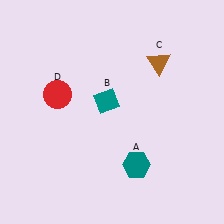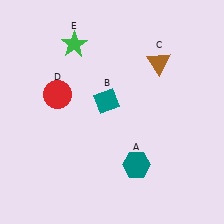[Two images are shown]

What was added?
A green star (E) was added in Image 2.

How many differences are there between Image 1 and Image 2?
There is 1 difference between the two images.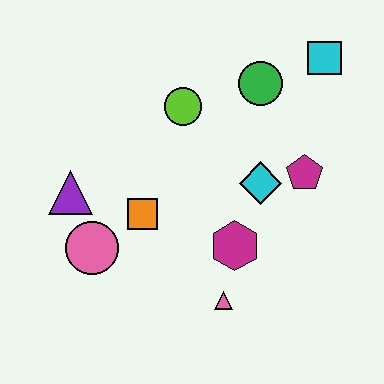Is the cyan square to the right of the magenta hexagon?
Yes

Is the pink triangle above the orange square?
No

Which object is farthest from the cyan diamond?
The purple triangle is farthest from the cyan diamond.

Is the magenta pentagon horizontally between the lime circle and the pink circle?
No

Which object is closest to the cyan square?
The green circle is closest to the cyan square.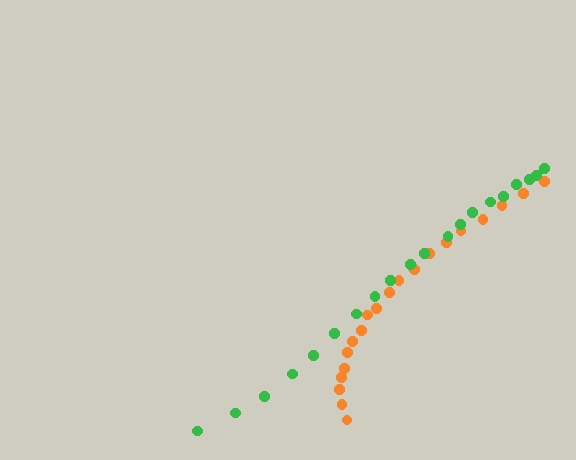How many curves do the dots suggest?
There are 2 distinct paths.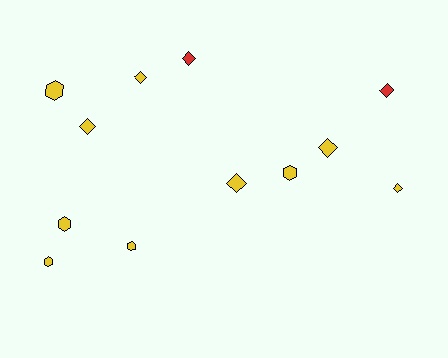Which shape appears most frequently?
Diamond, with 7 objects.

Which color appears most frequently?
Yellow, with 10 objects.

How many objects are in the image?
There are 12 objects.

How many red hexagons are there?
There are no red hexagons.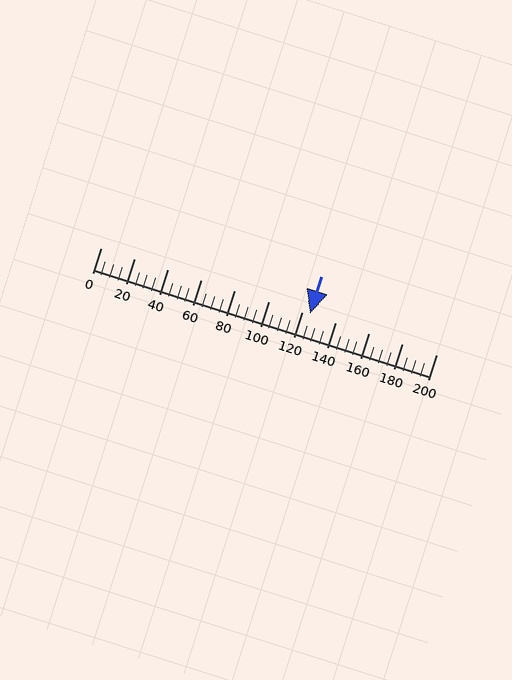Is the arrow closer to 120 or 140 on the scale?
The arrow is closer to 120.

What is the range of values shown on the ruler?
The ruler shows values from 0 to 200.